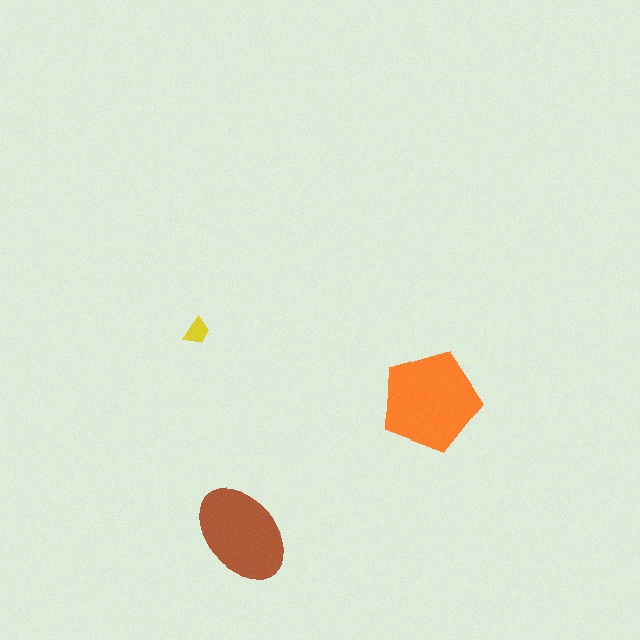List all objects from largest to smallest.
The orange pentagon, the brown ellipse, the yellow trapezoid.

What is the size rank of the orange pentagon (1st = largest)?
1st.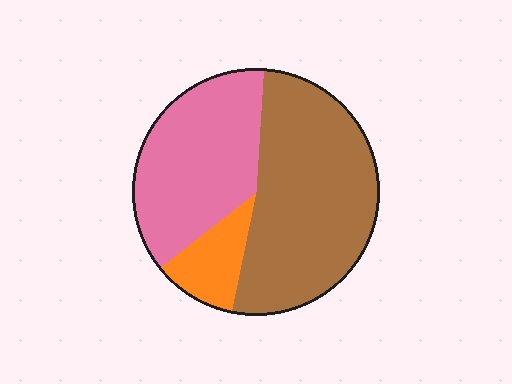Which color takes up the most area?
Brown, at roughly 50%.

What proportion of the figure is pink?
Pink takes up between a quarter and a half of the figure.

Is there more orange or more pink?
Pink.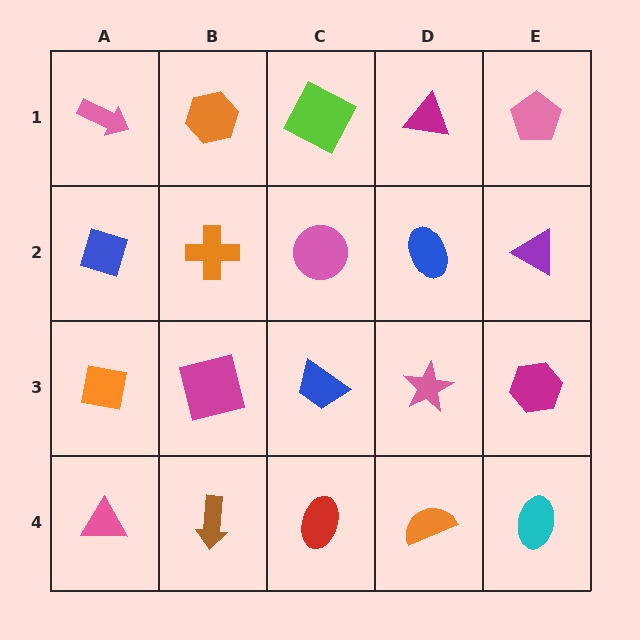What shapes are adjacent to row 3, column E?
A purple triangle (row 2, column E), a cyan ellipse (row 4, column E), a pink star (row 3, column D).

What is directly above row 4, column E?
A magenta hexagon.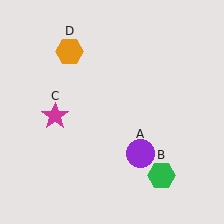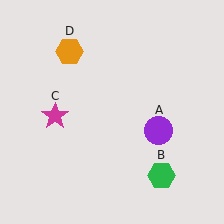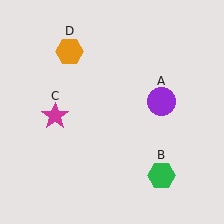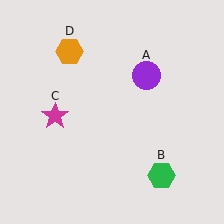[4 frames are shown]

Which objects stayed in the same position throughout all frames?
Green hexagon (object B) and magenta star (object C) and orange hexagon (object D) remained stationary.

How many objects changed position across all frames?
1 object changed position: purple circle (object A).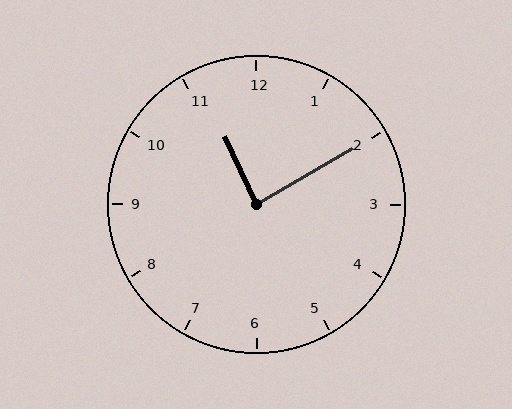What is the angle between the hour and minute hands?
Approximately 85 degrees.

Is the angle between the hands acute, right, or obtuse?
It is right.